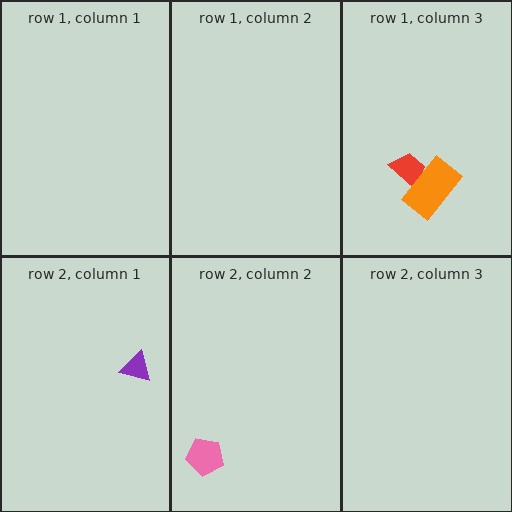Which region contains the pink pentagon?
The row 2, column 2 region.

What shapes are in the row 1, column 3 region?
The red trapezoid, the orange rectangle.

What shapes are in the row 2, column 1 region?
The purple triangle.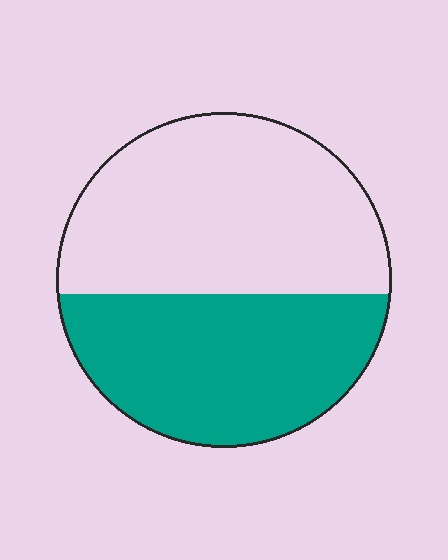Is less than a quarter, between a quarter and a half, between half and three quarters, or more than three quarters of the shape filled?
Between a quarter and a half.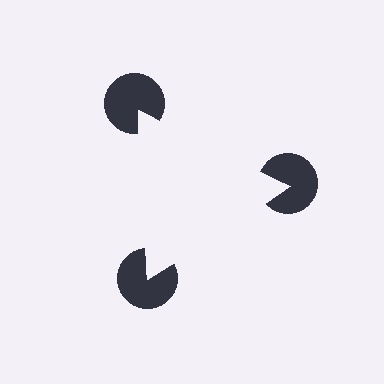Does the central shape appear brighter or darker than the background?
It typically appears slightly brighter than the background, even though no actual brightness change is drawn.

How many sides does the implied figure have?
3 sides.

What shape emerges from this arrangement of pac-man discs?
An illusory triangle — its edges are inferred from the aligned wedge cuts in the pac-man discs, not physically drawn.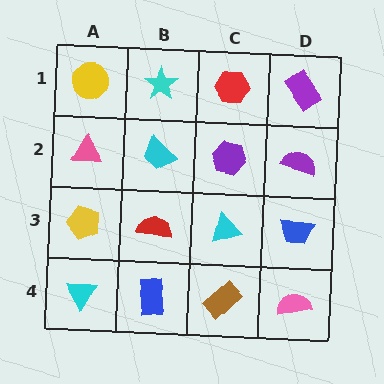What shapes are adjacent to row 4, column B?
A red semicircle (row 3, column B), a cyan triangle (row 4, column A), a brown rectangle (row 4, column C).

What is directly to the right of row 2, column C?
A purple semicircle.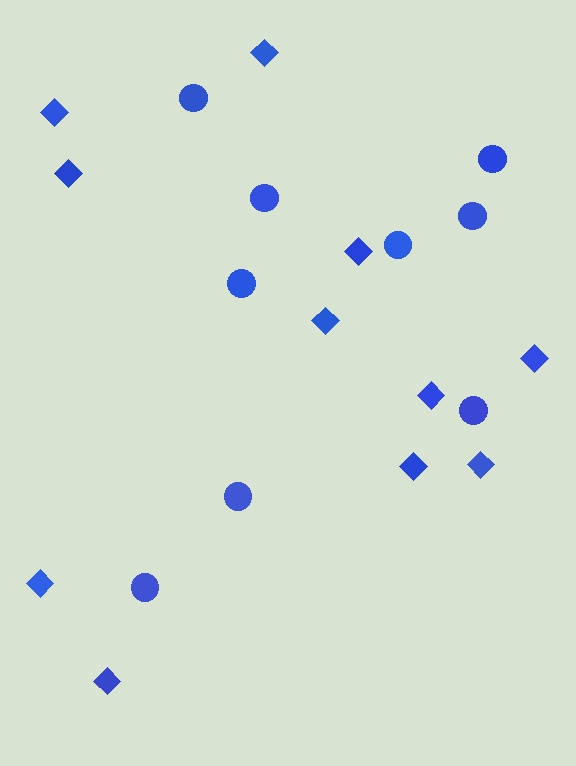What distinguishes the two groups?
There are 2 groups: one group of diamonds (11) and one group of circles (9).